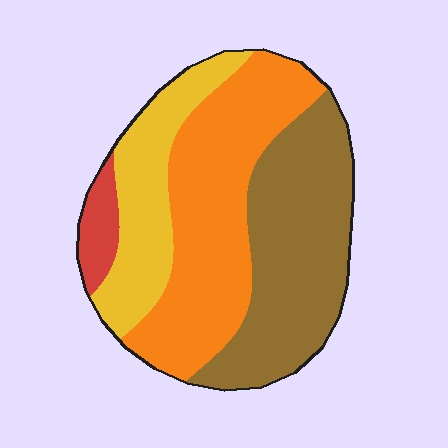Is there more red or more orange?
Orange.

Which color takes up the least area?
Red, at roughly 5%.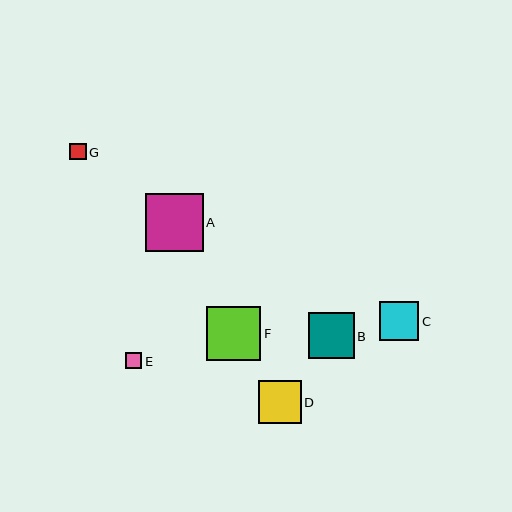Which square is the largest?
Square A is the largest with a size of approximately 58 pixels.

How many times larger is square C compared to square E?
Square C is approximately 2.4 times the size of square E.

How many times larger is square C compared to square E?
Square C is approximately 2.4 times the size of square E.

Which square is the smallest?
Square E is the smallest with a size of approximately 16 pixels.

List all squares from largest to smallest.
From largest to smallest: A, F, B, D, C, G, E.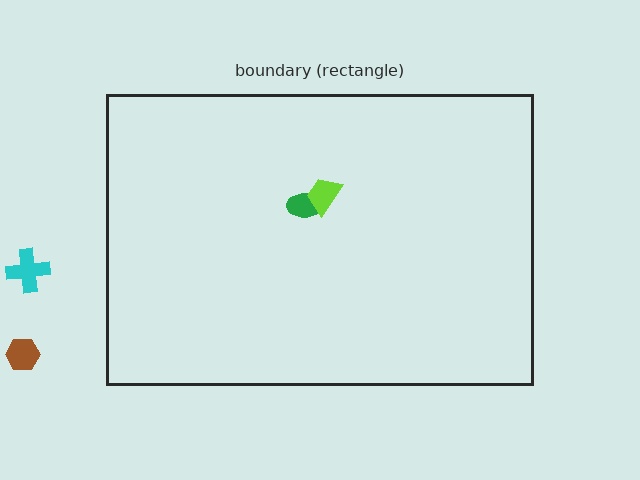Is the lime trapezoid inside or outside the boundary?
Inside.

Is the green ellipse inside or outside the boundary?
Inside.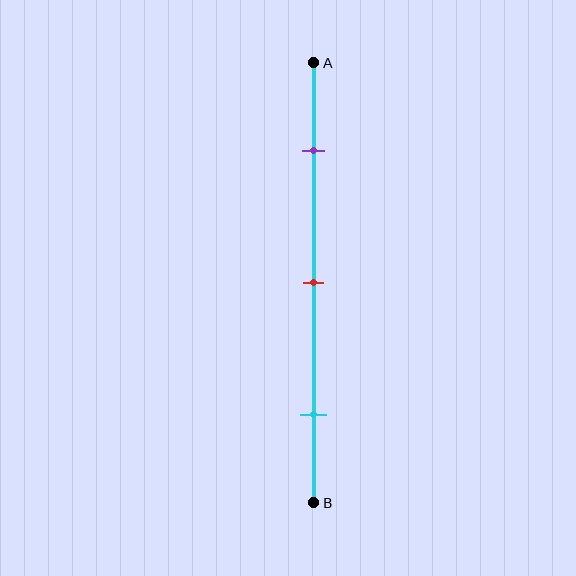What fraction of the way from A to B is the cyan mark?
The cyan mark is approximately 80% (0.8) of the way from A to B.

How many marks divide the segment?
There are 3 marks dividing the segment.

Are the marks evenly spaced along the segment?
Yes, the marks are approximately evenly spaced.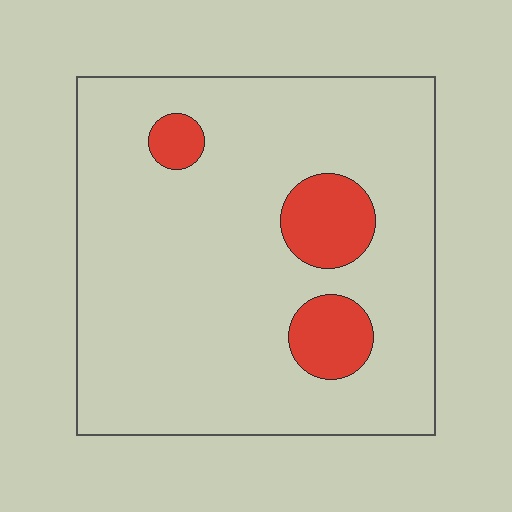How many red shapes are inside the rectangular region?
3.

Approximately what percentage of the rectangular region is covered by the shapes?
Approximately 10%.